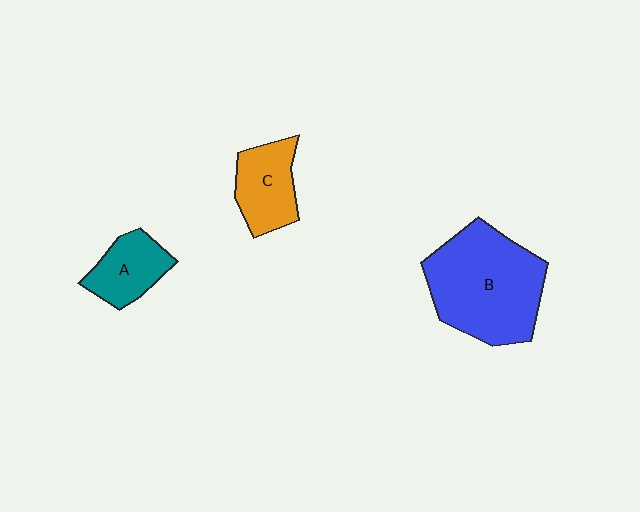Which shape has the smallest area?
Shape A (teal).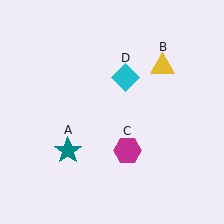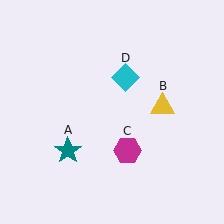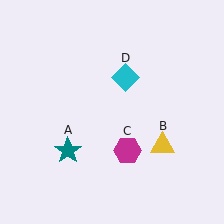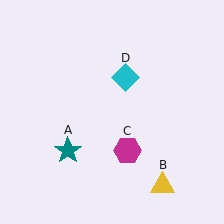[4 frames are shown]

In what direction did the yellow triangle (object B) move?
The yellow triangle (object B) moved down.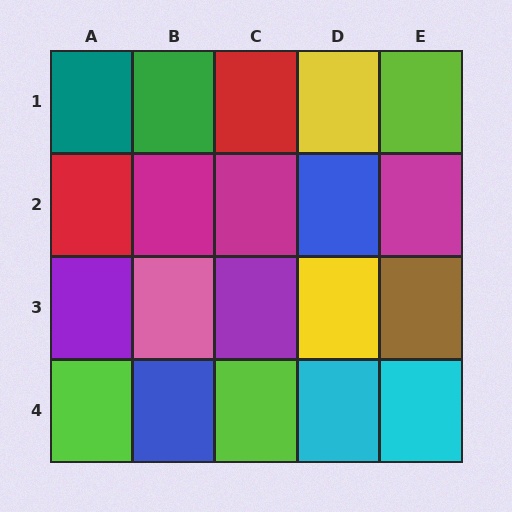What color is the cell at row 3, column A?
Purple.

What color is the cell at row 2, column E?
Magenta.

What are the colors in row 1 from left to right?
Teal, green, red, yellow, lime.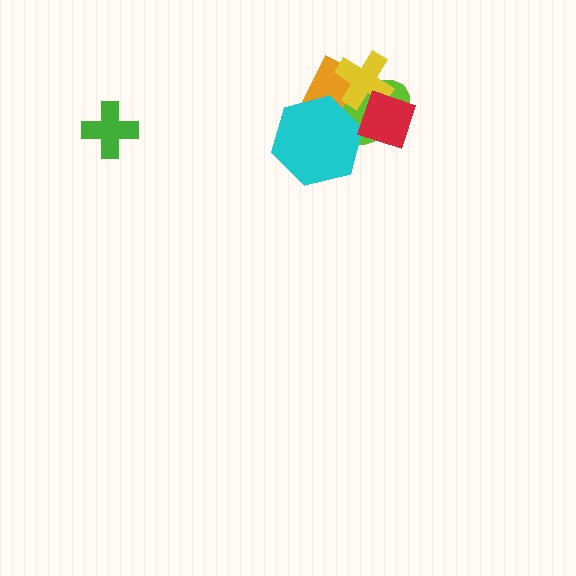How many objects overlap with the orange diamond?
4 objects overlap with the orange diamond.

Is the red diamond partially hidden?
No, no other shape covers it.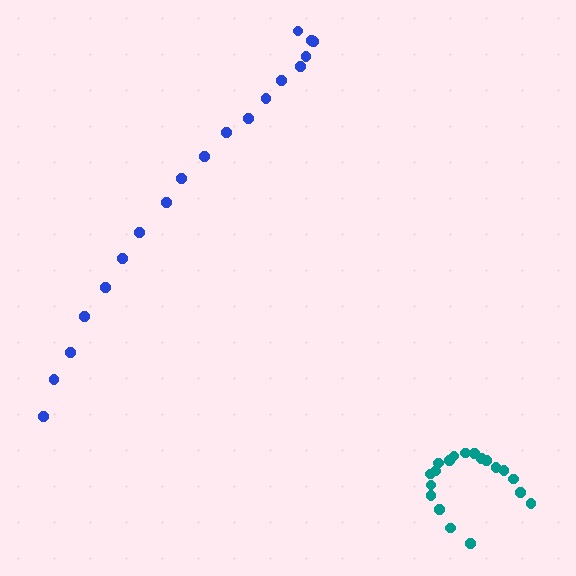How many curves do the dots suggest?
There are 2 distinct paths.